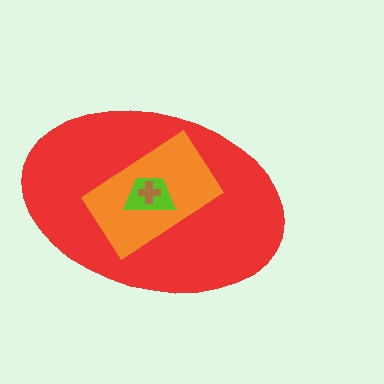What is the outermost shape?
The red ellipse.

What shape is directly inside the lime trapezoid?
The brown cross.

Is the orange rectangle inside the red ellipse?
Yes.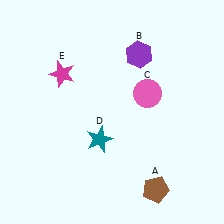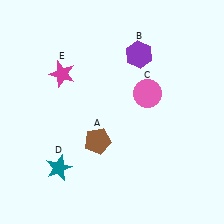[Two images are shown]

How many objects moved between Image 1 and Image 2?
2 objects moved between the two images.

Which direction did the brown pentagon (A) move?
The brown pentagon (A) moved left.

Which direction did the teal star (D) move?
The teal star (D) moved left.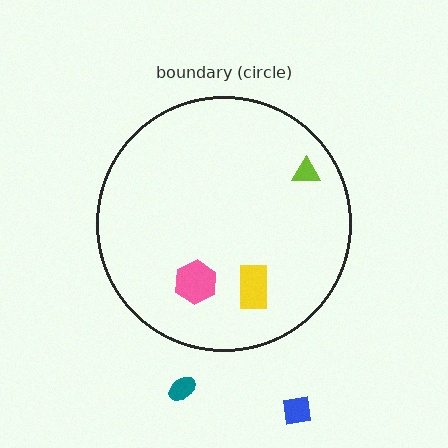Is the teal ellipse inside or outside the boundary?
Outside.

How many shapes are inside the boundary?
3 inside, 2 outside.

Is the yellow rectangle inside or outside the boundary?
Inside.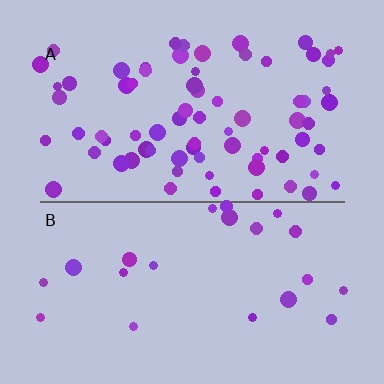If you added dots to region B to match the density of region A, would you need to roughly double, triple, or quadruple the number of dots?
Approximately triple.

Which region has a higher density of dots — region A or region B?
A (the top).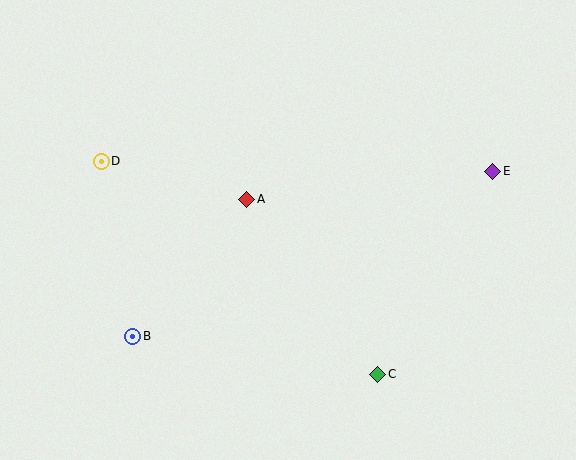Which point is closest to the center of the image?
Point A at (247, 199) is closest to the center.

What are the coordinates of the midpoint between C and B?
The midpoint between C and B is at (255, 355).